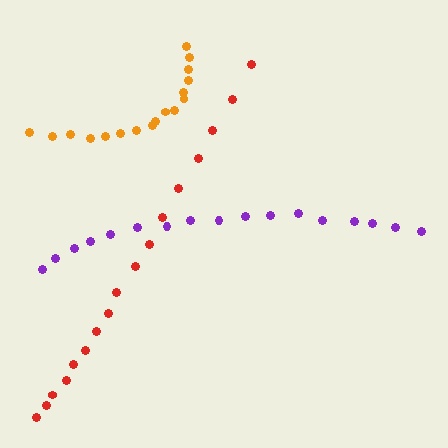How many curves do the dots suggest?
There are 3 distinct paths.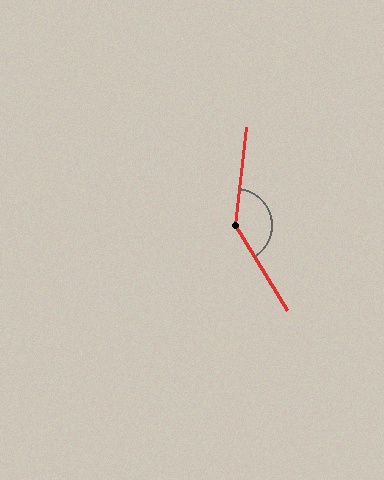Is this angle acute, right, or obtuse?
It is obtuse.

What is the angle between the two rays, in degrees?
Approximately 142 degrees.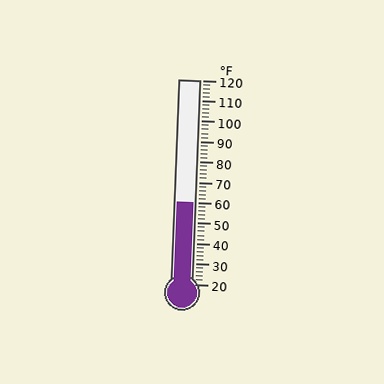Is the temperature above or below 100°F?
The temperature is below 100°F.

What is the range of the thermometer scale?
The thermometer scale ranges from 20°F to 120°F.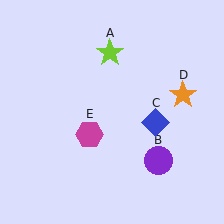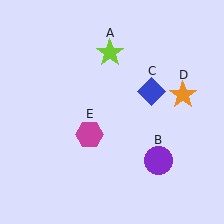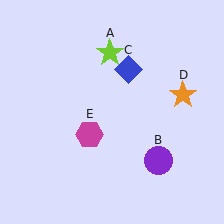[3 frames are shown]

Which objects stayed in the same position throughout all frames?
Lime star (object A) and purple circle (object B) and orange star (object D) and magenta hexagon (object E) remained stationary.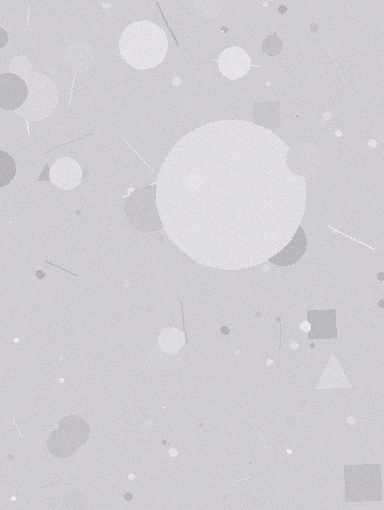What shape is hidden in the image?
A circle is hidden in the image.